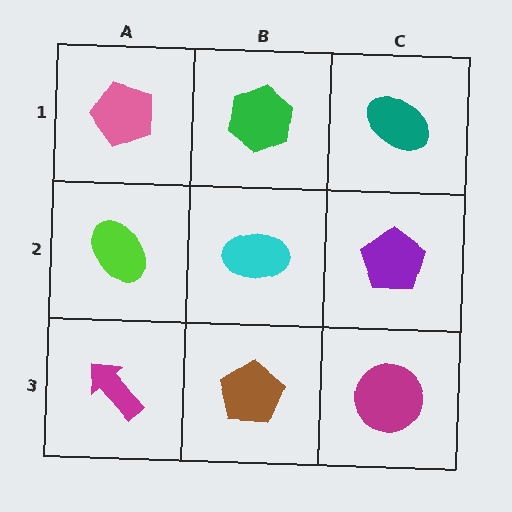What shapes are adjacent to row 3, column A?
A lime ellipse (row 2, column A), a brown pentagon (row 3, column B).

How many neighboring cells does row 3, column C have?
2.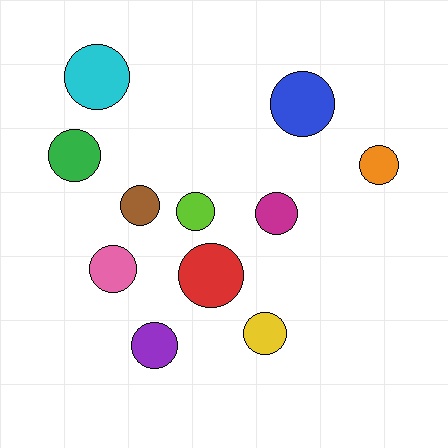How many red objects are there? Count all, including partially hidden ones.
There is 1 red object.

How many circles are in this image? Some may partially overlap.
There are 11 circles.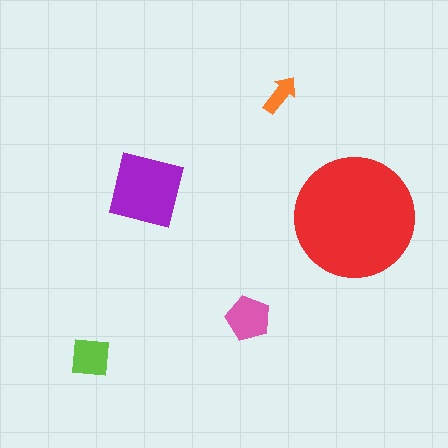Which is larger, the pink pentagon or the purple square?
The purple square.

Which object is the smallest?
The orange arrow.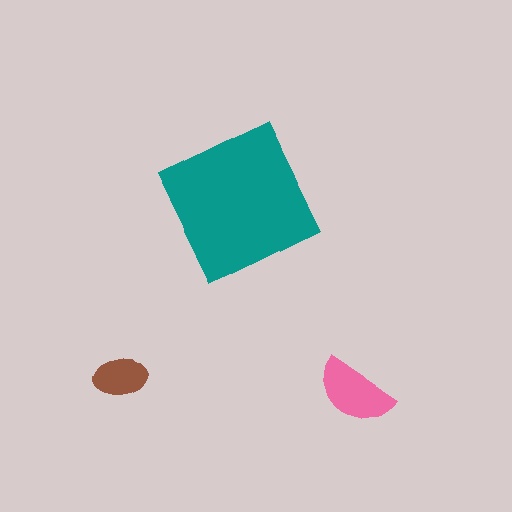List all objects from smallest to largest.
The brown ellipse, the pink semicircle, the teal square.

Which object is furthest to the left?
The brown ellipse is leftmost.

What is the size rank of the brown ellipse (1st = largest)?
3rd.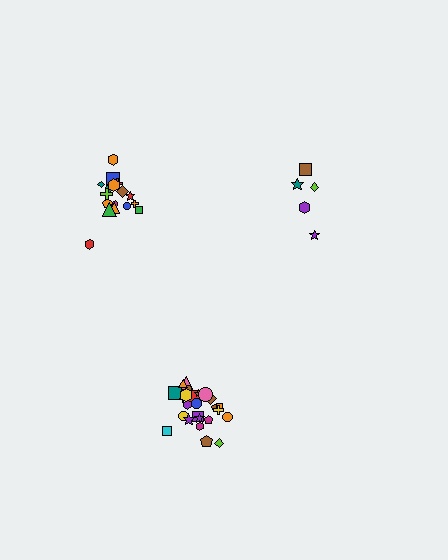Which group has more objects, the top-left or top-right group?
The top-left group.